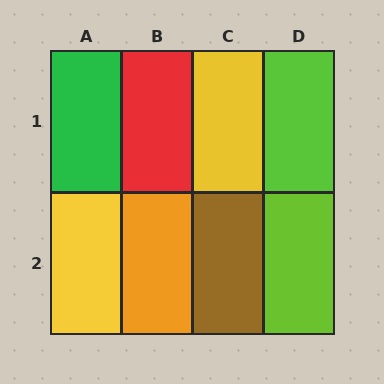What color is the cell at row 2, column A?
Yellow.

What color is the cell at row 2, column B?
Orange.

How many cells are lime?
2 cells are lime.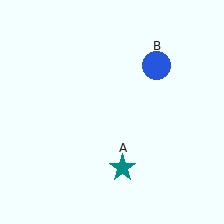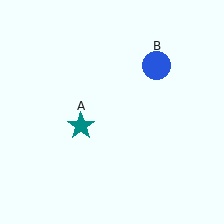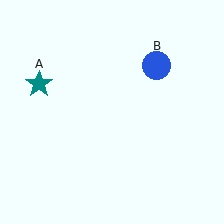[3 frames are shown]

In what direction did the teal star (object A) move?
The teal star (object A) moved up and to the left.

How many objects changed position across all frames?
1 object changed position: teal star (object A).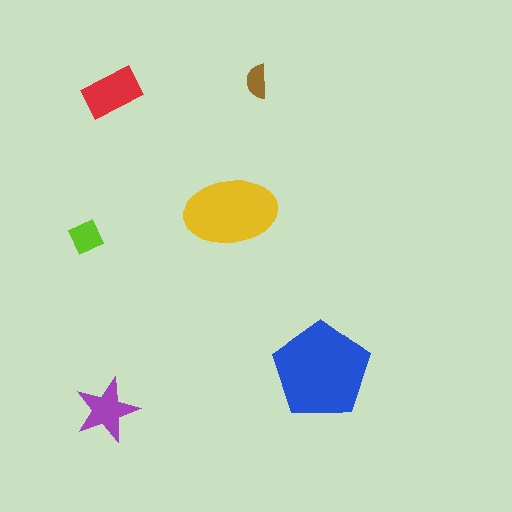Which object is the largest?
The blue pentagon.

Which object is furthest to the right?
The blue pentagon is rightmost.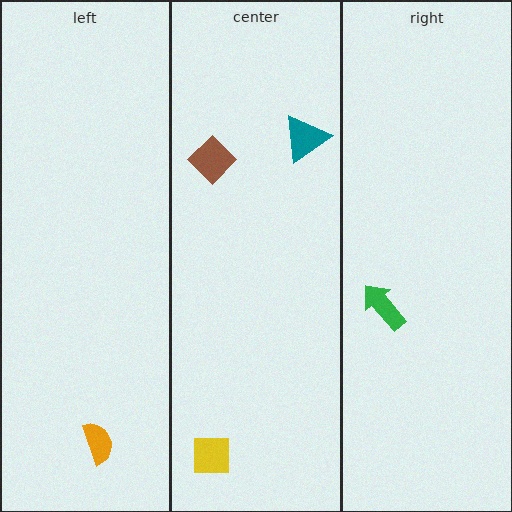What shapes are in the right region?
The green arrow.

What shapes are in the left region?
The orange semicircle.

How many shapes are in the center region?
3.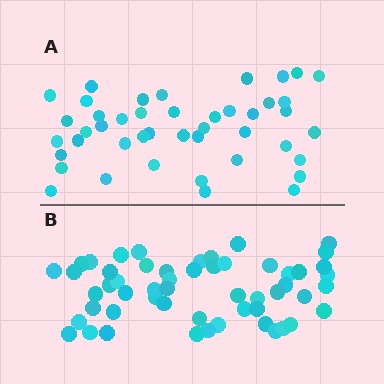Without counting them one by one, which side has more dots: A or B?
Region B (the bottom region) has more dots.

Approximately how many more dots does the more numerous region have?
Region B has roughly 10 or so more dots than region A.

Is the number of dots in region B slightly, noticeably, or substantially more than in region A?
Region B has only slightly more — the two regions are fairly close. The ratio is roughly 1.2 to 1.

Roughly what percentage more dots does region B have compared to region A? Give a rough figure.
About 25% more.